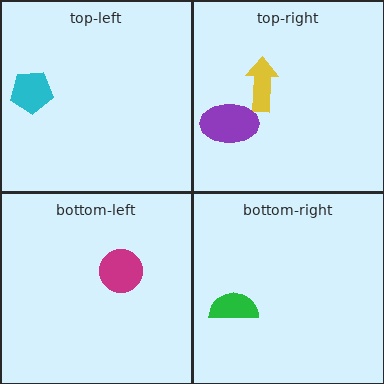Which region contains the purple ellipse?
The top-right region.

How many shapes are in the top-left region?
1.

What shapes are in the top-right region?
The yellow arrow, the purple ellipse.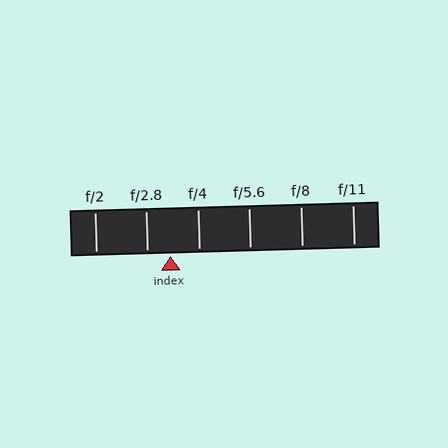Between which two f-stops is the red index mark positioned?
The index mark is between f/2.8 and f/4.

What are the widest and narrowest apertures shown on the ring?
The widest aperture shown is f/2 and the narrowest is f/11.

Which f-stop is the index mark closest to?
The index mark is closest to f/2.8.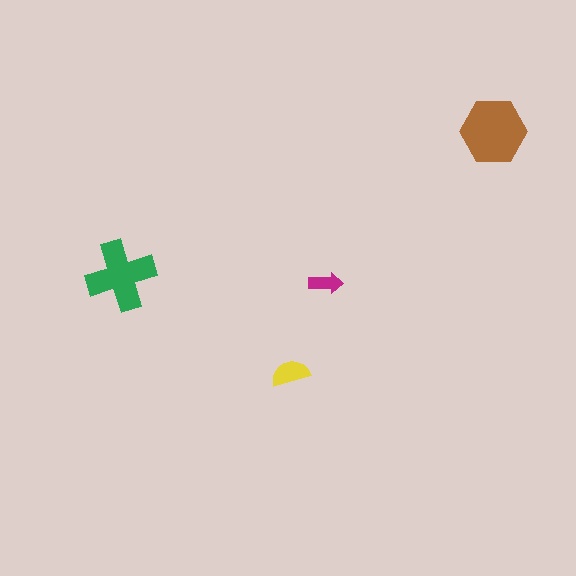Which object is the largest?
The brown hexagon.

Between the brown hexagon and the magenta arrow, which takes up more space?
The brown hexagon.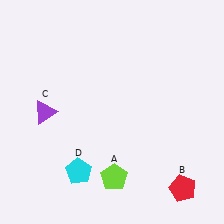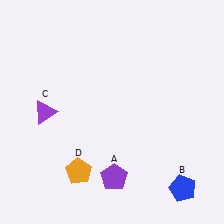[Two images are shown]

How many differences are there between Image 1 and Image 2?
There are 3 differences between the two images.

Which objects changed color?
A changed from lime to purple. B changed from red to blue. D changed from cyan to orange.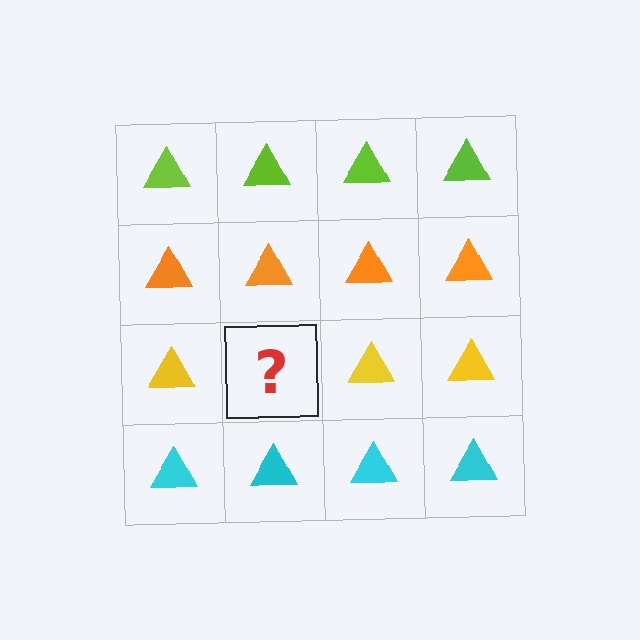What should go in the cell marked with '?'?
The missing cell should contain a yellow triangle.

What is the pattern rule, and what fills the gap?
The rule is that each row has a consistent color. The gap should be filled with a yellow triangle.